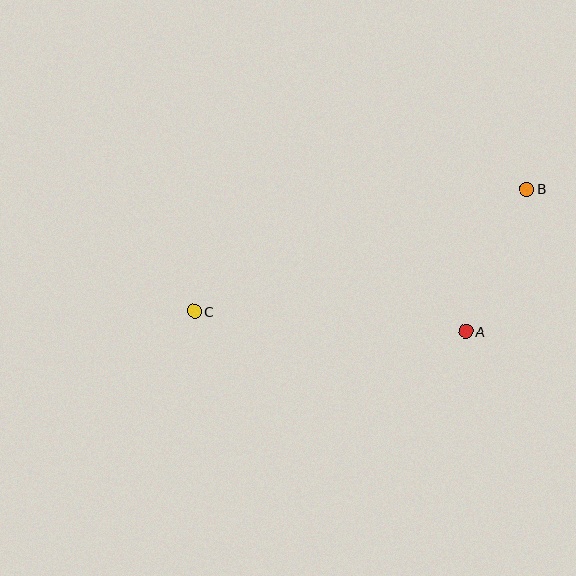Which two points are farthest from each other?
Points B and C are farthest from each other.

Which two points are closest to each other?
Points A and B are closest to each other.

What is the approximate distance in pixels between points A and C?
The distance between A and C is approximately 272 pixels.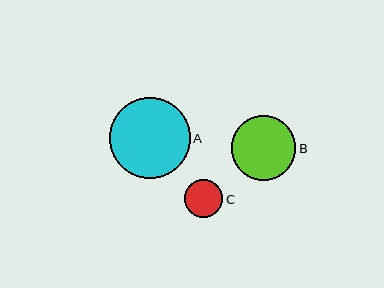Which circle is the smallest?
Circle C is the smallest with a size of approximately 38 pixels.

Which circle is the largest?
Circle A is the largest with a size of approximately 81 pixels.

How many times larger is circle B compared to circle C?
Circle B is approximately 1.7 times the size of circle C.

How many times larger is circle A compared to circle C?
Circle A is approximately 2.2 times the size of circle C.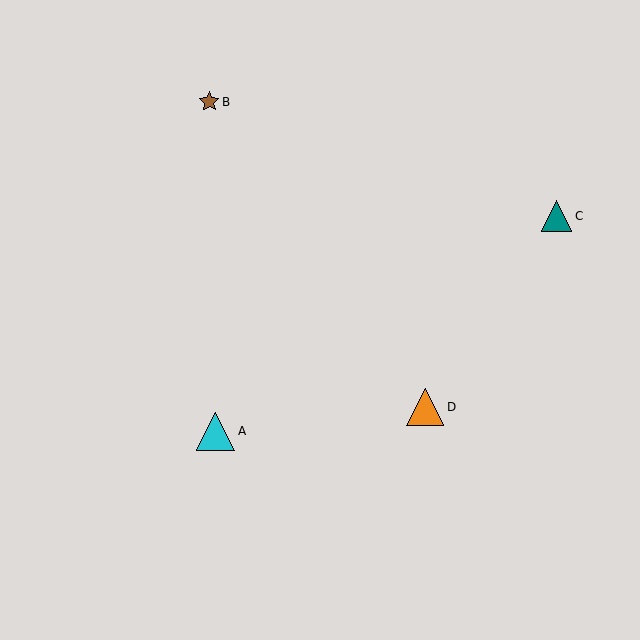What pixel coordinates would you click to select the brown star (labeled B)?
Click at (209, 102) to select the brown star B.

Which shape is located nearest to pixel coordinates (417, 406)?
The orange triangle (labeled D) at (425, 407) is nearest to that location.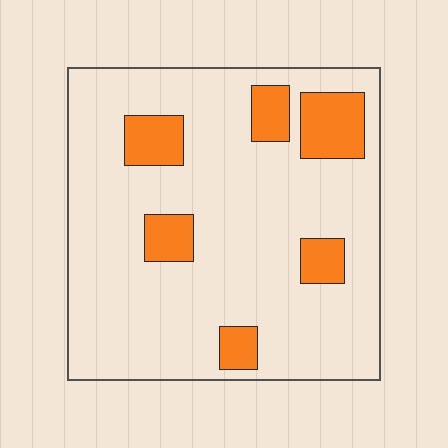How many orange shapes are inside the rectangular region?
6.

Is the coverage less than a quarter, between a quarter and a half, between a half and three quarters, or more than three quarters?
Less than a quarter.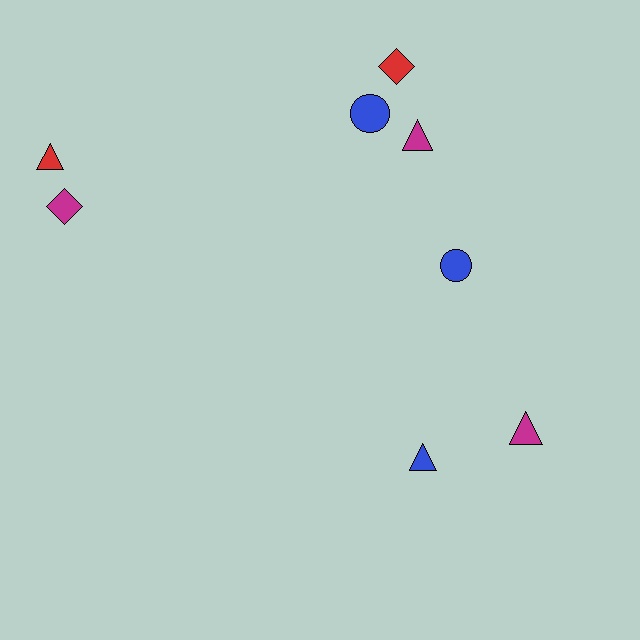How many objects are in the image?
There are 8 objects.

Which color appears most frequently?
Magenta, with 3 objects.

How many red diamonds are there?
There is 1 red diamond.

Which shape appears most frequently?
Triangle, with 4 objects.